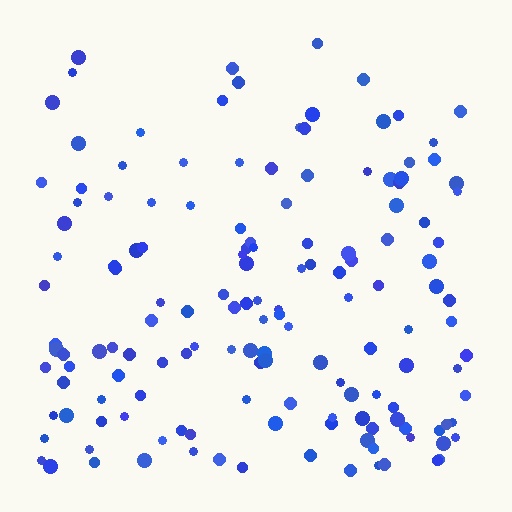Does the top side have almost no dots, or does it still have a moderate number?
Still a moderate number, just noticeably fewer than the bottom.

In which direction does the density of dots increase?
From top to bottom, with the bottom side densest.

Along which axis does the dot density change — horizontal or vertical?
Vertical.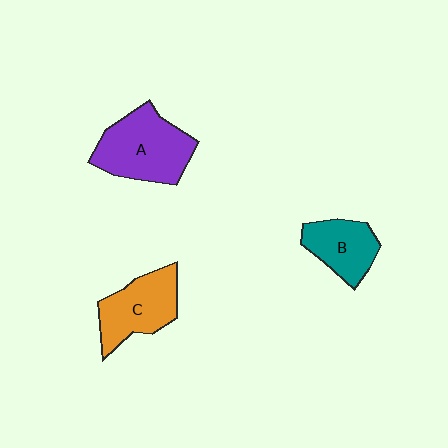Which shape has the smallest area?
Shape B (teal).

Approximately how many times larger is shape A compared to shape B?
Approximately 1.6 times.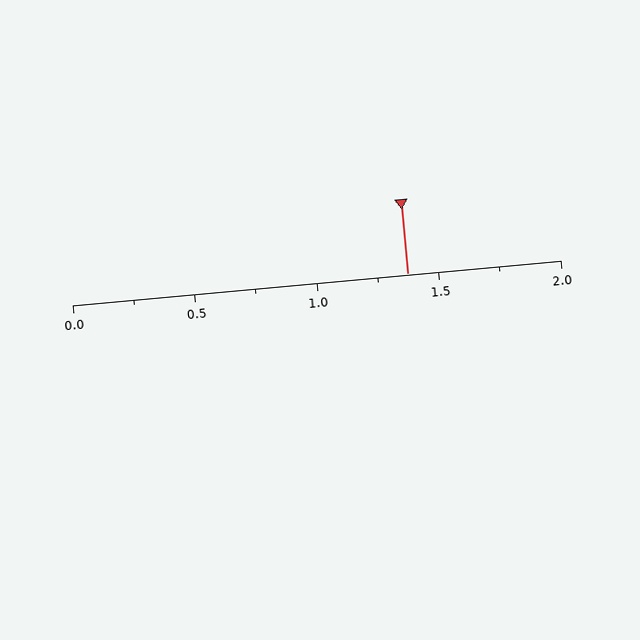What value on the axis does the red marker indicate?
The marker indicates approximately 1.38.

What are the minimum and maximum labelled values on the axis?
The axis runs from 0.0 to 2.0.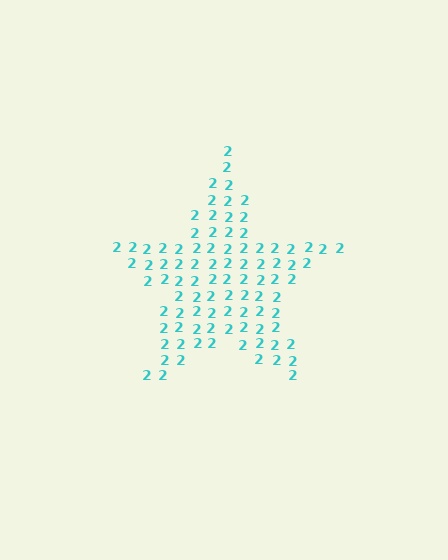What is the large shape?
The large shape is a star.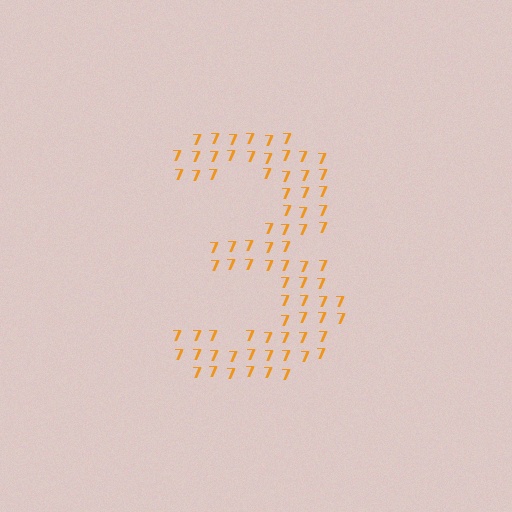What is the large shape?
The large shape is the digit 3.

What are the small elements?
The small elements are digit 7's.